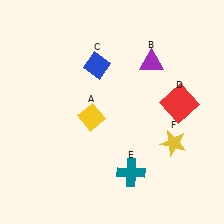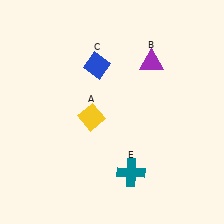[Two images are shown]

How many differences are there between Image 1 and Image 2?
There are 2 differences between the two images.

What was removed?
The red square (D), the yellow star (F) were removed in Image 2.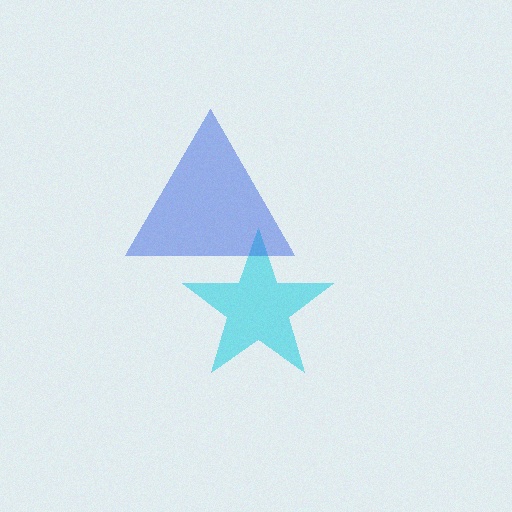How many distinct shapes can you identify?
There are 2 distinct shapes: a cyan star, a blue triangle.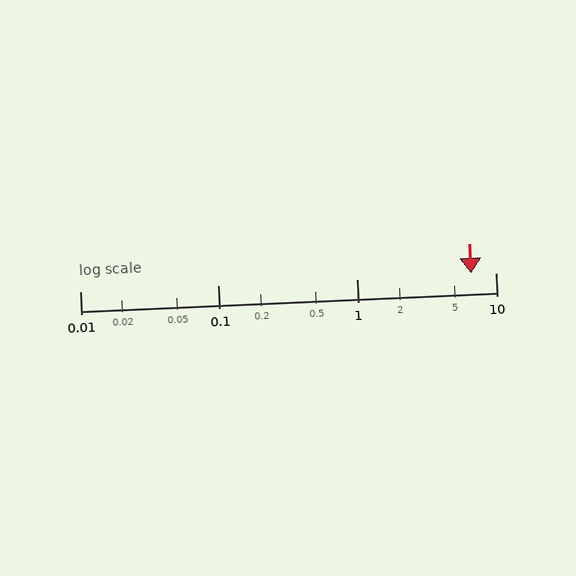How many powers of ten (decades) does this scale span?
The scale spans 3 decades, from 0.01 to 10.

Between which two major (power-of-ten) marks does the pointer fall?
The pointer is between 1 and 10.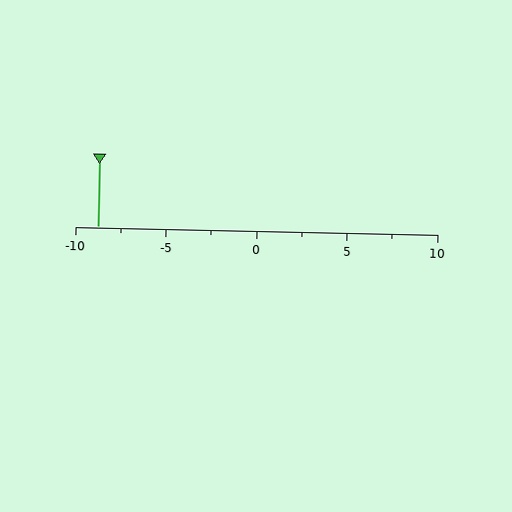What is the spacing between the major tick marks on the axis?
The major ticks are spaced 5 apart.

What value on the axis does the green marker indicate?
The marker indicates approximately -8.8.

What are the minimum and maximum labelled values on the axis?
The axis runs from -10 to 10.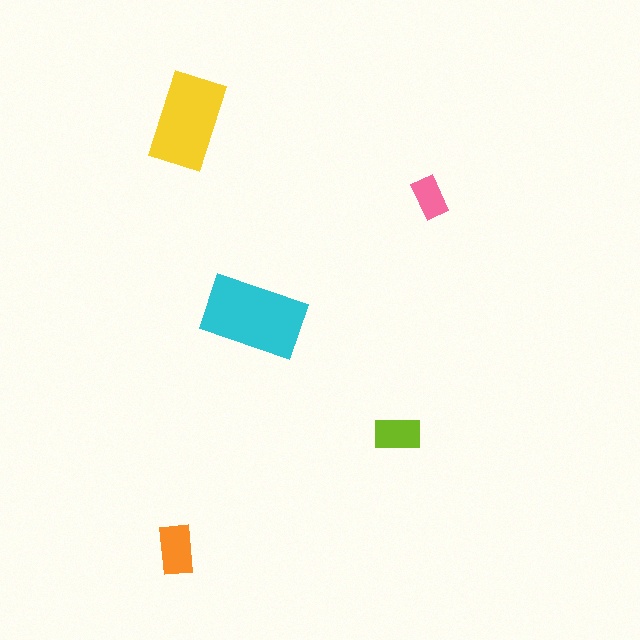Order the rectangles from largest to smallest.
the cyan one, the yellow one, the orange one, the lime one, the pink one.